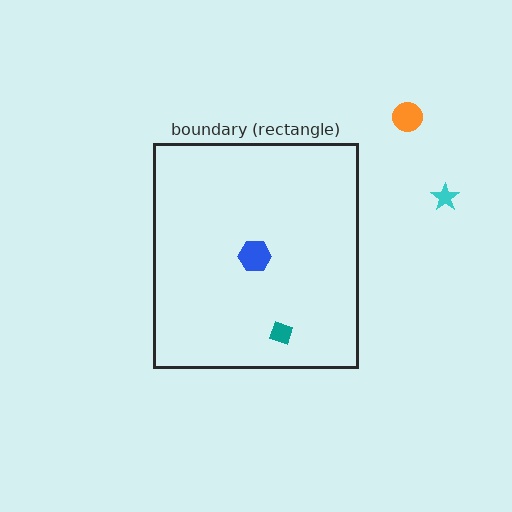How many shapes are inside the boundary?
2 inside, 2 outside.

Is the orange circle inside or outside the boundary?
Outside.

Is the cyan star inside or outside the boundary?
Outside.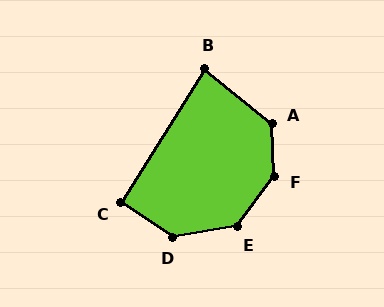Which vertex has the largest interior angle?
F, at approximately 141 degrees.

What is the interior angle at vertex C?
Approximately 92 degrees (approximately right).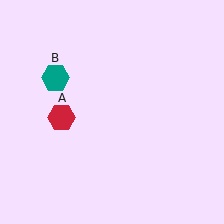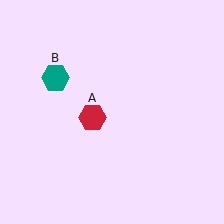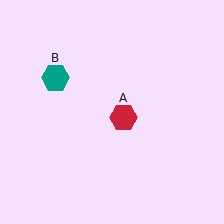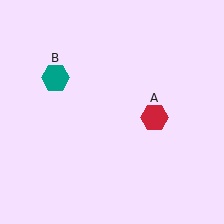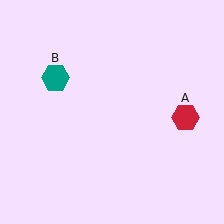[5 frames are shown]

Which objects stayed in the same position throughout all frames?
Teal hexagon (object B) remained stationary.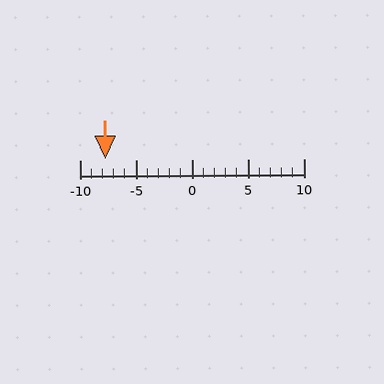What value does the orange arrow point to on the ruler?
The orange arrow points to approximately -8.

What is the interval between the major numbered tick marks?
The major tick marks are spaced 5 units apart.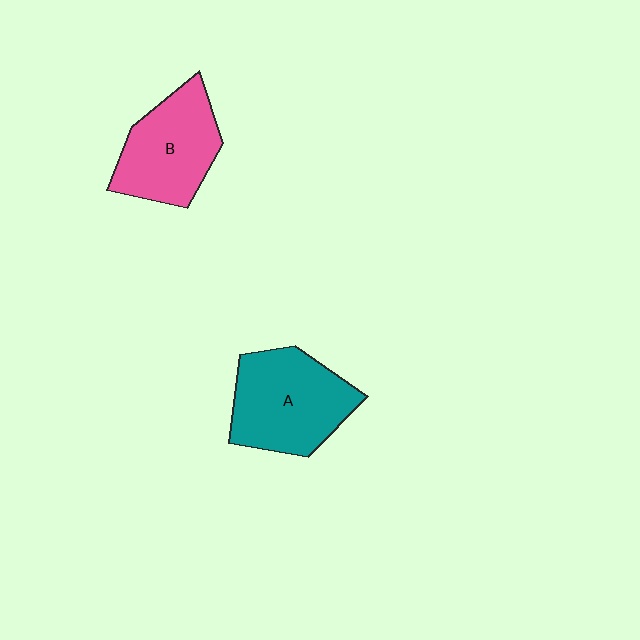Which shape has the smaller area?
Shape B (pink).